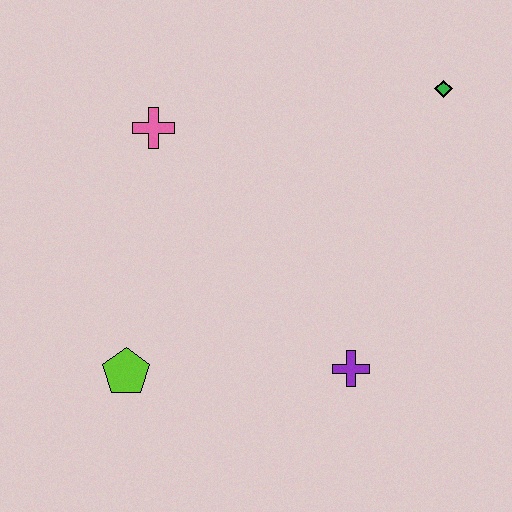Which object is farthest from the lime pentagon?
The green diamond is farthest from the lime pentagon.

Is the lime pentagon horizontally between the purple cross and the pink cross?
No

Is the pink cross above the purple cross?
Yes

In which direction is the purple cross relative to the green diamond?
The purple cross is below the green diamond.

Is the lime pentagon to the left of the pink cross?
Yes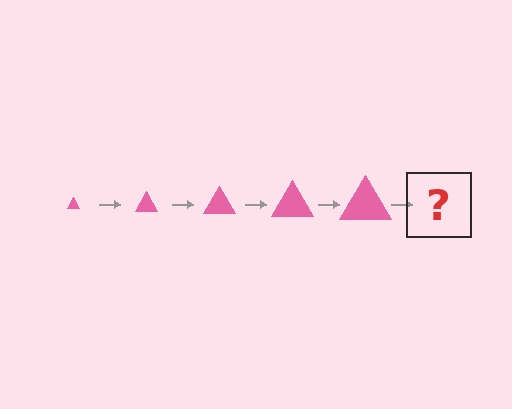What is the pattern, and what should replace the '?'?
The pattern is that the triangle gets progressively larger each step. The '?' should be a pink triangle, larger than the previous one.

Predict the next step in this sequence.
The next step is a pink triangle, larger than the previous one.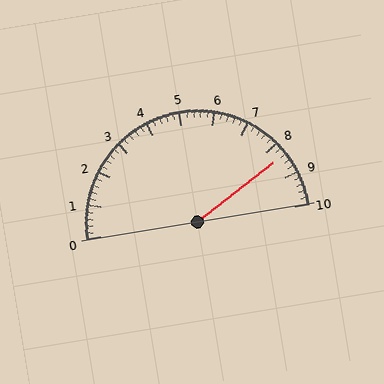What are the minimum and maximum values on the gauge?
The gauge ranges from 0 to 10.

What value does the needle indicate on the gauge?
The needle indicates approximately 8.4.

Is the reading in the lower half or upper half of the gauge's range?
The reading is in the upper half of the range (0 to 10).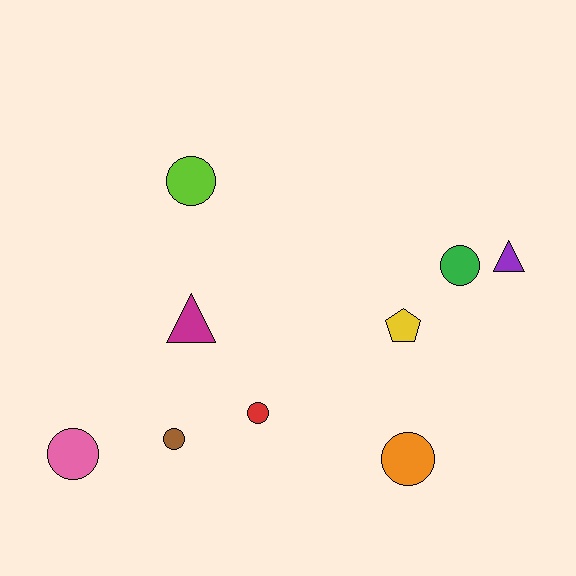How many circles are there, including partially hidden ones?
There are 6 circles.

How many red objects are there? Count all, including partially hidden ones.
There is 1 red object.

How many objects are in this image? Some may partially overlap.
There are 9 objects.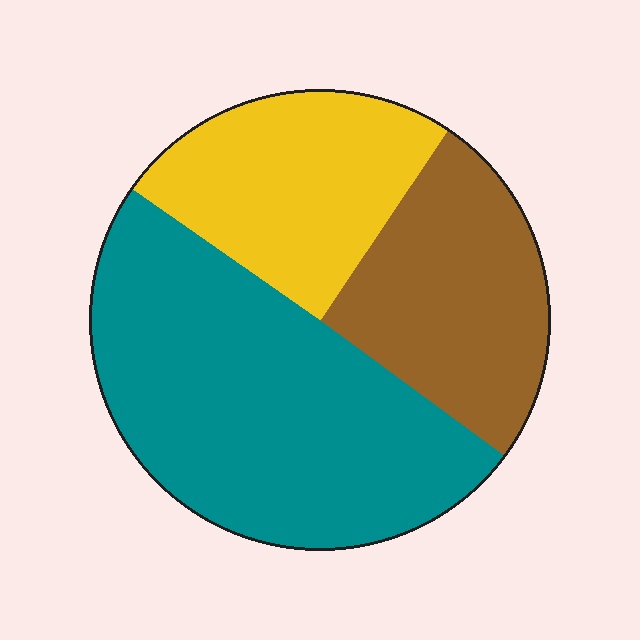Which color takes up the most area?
Teal, at roughly 50%.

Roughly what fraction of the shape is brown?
Brown covers 26% of the shape.